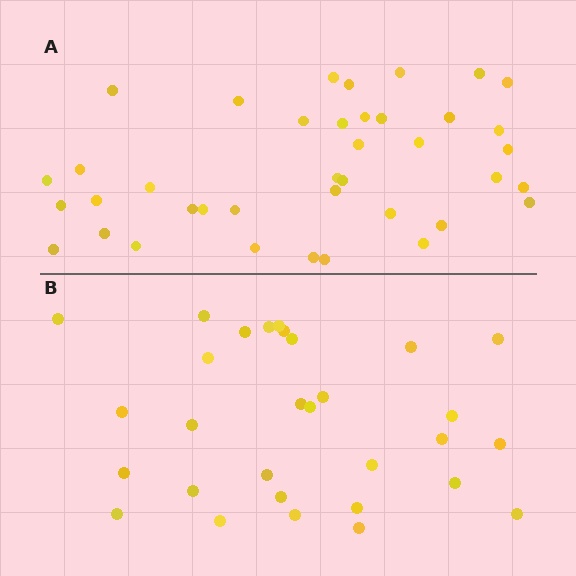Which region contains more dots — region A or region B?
Region A (the top region) has more dots.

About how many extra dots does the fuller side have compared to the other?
Region A has roughly 8 or so more dots than region B.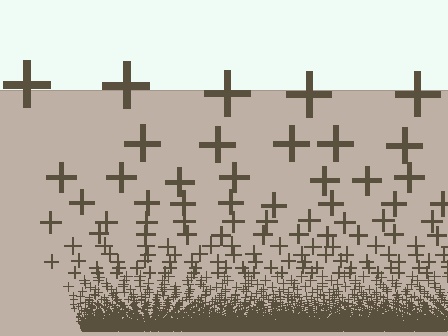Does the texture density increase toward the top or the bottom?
Density increases toward the bottom.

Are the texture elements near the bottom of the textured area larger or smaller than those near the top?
Smaller. The gradient is inverted — elements near the bottom are smaller and denser.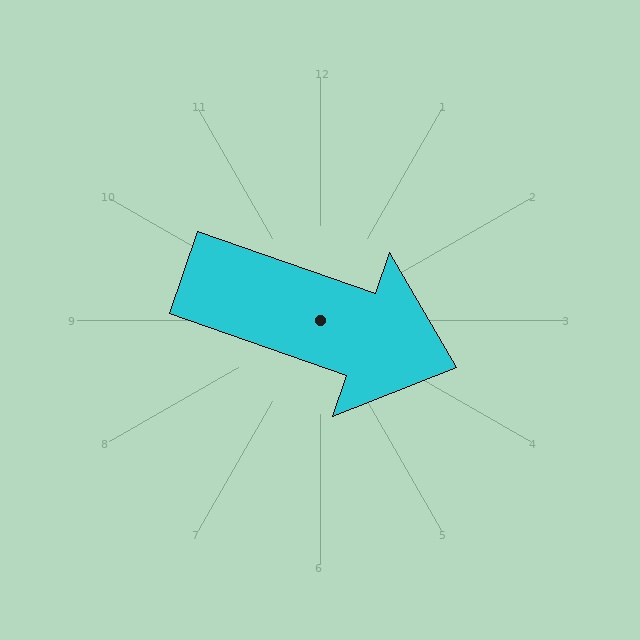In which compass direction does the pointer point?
East.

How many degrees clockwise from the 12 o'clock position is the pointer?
Approximately 109 degrees.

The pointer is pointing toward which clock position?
Roughly 4 o'clock.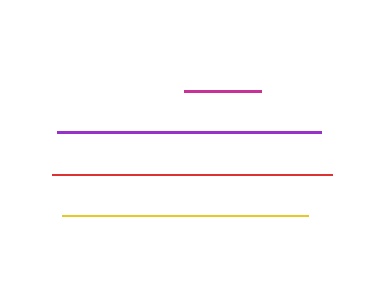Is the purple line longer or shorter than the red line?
The red line is longer than the purple line.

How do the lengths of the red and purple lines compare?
The red and purple lines are approximately the same length.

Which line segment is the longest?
The red line is the longest at approximately 280 pixels.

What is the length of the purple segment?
The purple segment is approximately 264 pixels long.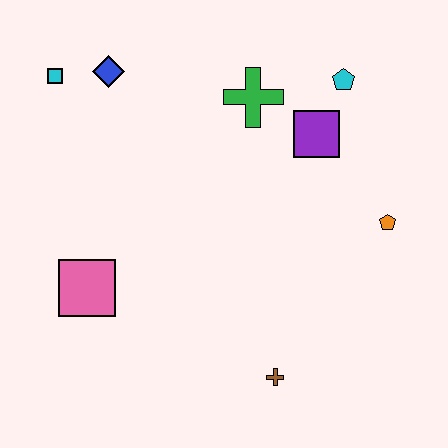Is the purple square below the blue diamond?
Yes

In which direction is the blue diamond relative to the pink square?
The blue diamond is above the pink square.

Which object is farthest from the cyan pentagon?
The pink square is farthest from the cyan pentagon.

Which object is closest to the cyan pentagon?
The purple square is closest to the cyan pentagon.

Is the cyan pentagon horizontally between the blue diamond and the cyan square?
No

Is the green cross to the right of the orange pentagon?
No